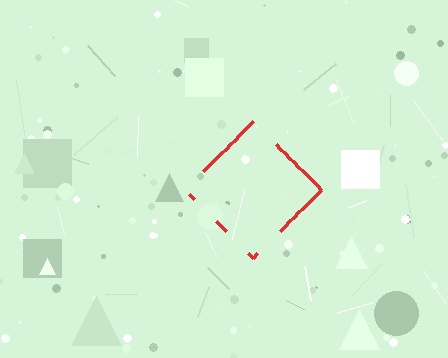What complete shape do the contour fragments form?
The contour fragments form a diamond.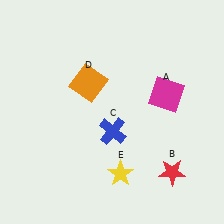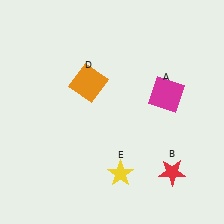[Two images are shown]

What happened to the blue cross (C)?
The blue cross (C) was removed in Image 2. It was in the bottom-right area of Image 1.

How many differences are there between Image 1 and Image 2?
There is 1 difference between the two images.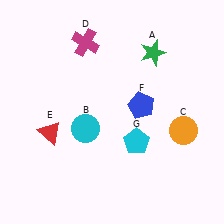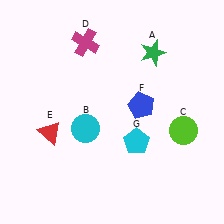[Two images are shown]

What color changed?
The circle (C) changed from orange in Image 1 to lime in Image 2.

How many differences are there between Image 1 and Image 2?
There is 1 difference between the two images.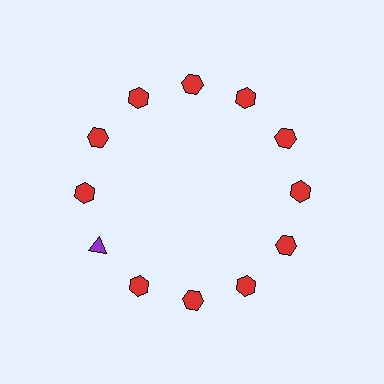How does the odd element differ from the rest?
It differs in both color (purple instead of red) and shape (triangle instead of hexagon).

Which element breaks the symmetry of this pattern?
The purple triangle at roughly the 8 o'clock position breaks the symmetry. All other shapes are red hexagons.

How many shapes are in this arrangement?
There are 12 shapes arranged in a ring pattern.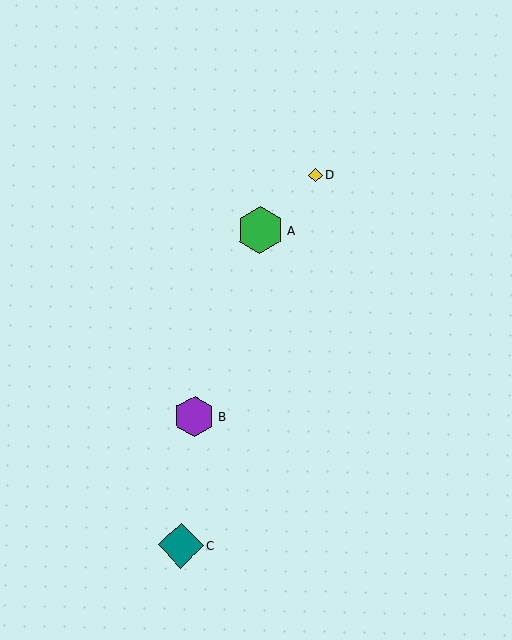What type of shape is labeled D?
Shape D is a yellow diamond.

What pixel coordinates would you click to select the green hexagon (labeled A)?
Click at (260, 230) to select the green hexagon A.